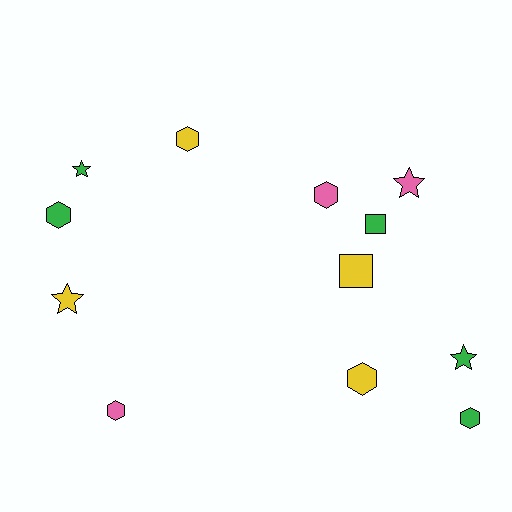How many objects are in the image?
There are 12 objects.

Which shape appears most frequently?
Hexagon, with 6 objects.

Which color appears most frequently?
Green, with 5 objects.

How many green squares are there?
There is 1 green square.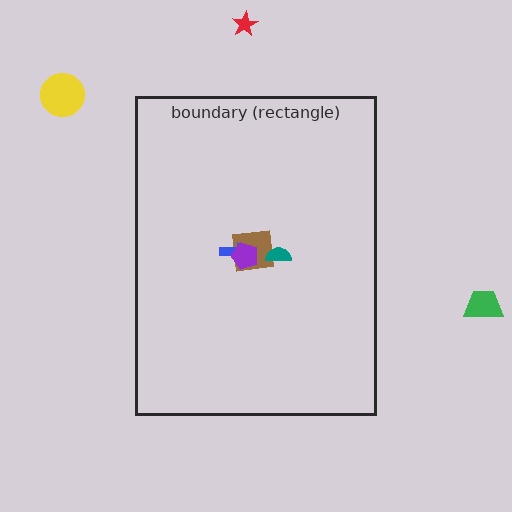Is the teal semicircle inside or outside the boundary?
Inside.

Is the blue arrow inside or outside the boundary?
Inside.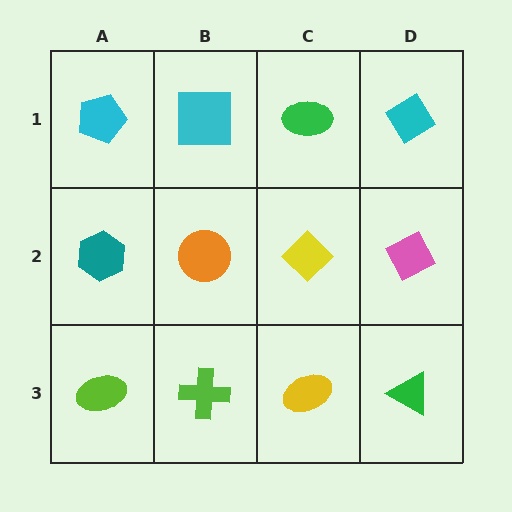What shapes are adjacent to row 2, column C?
A green ellipse (row 1, column C), a yellow ellipse (row 3, column C), an orange circle (row 2, column B), a pink diamond (row 2, column D).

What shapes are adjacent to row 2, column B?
A cyan square (row 1, column B), a lime cross (row 3, column B), a teal hexagon (row 2, column A), a yellow diamond (row 2, column C).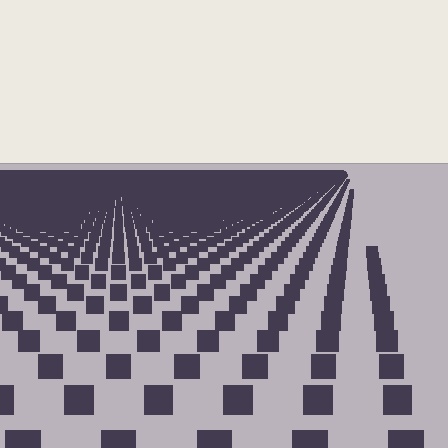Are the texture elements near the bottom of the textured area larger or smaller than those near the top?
Larger. Near the bottom, elements are closer to the viewer and appear at a bigger on-screen size.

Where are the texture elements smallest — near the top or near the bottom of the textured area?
Near the top.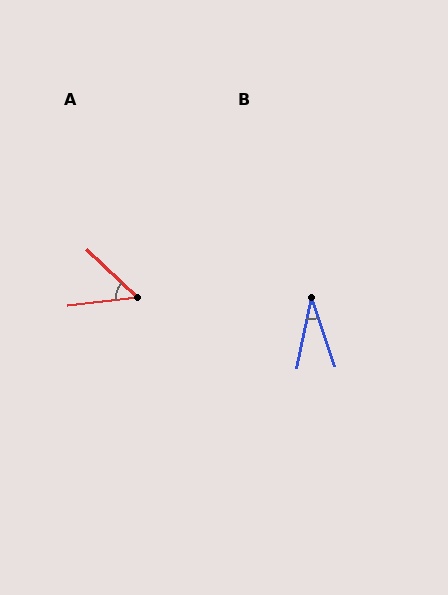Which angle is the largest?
A, at approximately 50 degrees.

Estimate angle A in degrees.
Approximately 50 degrees.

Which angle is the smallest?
B, at approximately 30 degrees.